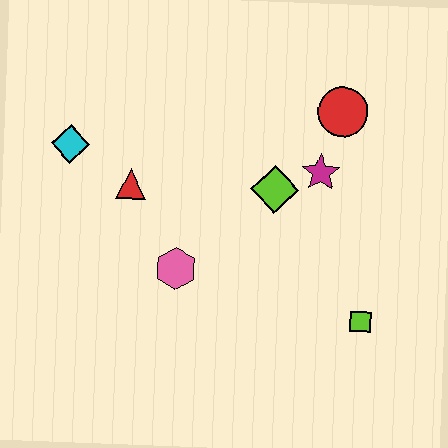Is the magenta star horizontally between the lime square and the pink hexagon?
Yes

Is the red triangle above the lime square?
Yes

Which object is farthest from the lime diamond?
The cyan diamond is farthest from the lime diamond.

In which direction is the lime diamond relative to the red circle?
The lime diamond is below the red circle.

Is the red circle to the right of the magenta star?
Yes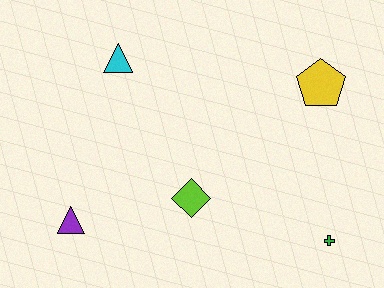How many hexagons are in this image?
There are no hexagons.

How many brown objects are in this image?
There are no brown objects.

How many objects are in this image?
There are 5 objects.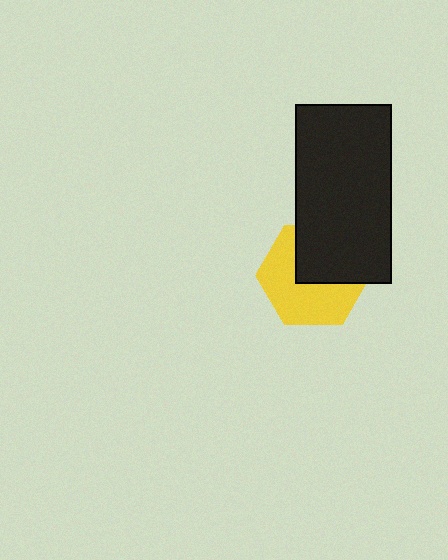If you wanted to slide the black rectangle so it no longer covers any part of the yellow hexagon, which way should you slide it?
Slide it up — that is the most direct way to separate the two shapes.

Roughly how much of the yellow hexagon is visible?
About half of it is visible (roughly 58%).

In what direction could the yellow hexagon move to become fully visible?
The yellow hexagon could move down. That would shift it out from behind the black rectangle entirely.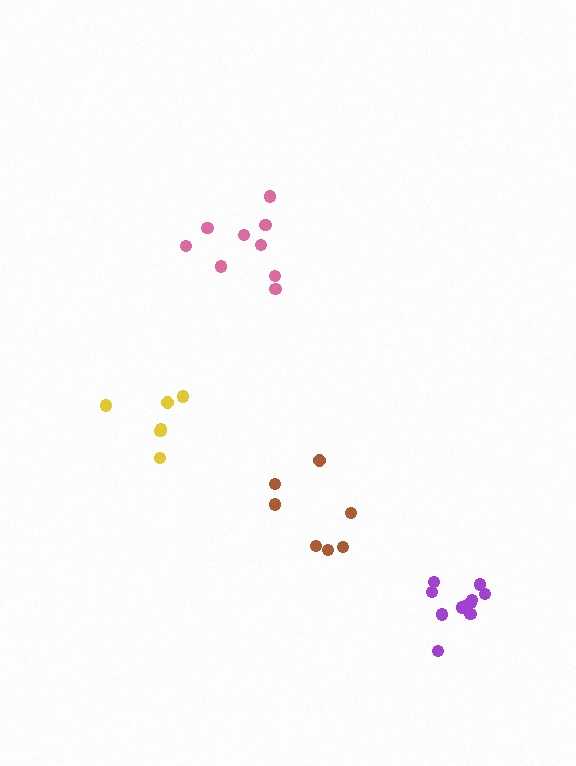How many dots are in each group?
Group 1: 9 dots, Group 2: 7 dots, Group 3: 11 dots, Group 4: 6 dots (33 total).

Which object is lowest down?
The purple cluster is bottommost.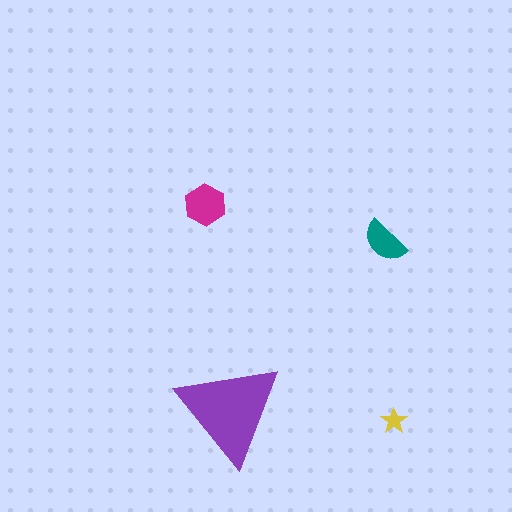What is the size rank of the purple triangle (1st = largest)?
1st.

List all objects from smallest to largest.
The yellow star, the teal semicircle, the magenta hexagon, the purple triangle.